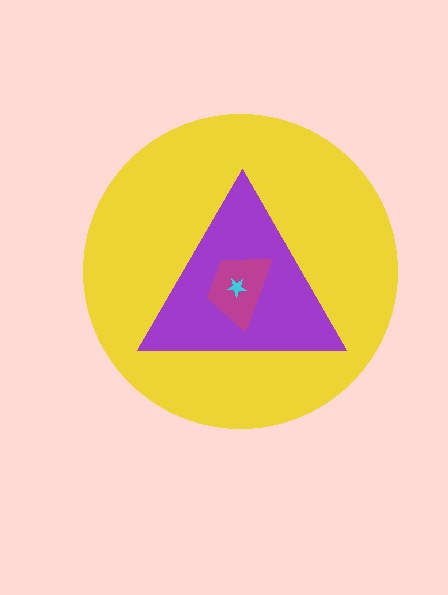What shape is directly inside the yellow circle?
The purple triangle.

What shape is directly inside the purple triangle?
The magenta trapezoid.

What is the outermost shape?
The yellow circle.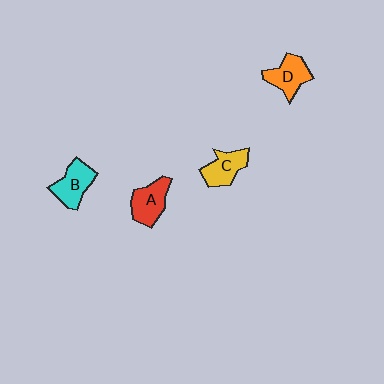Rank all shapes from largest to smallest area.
From largest to smallest: A (red), B (cyan), D (orange), C (yellow).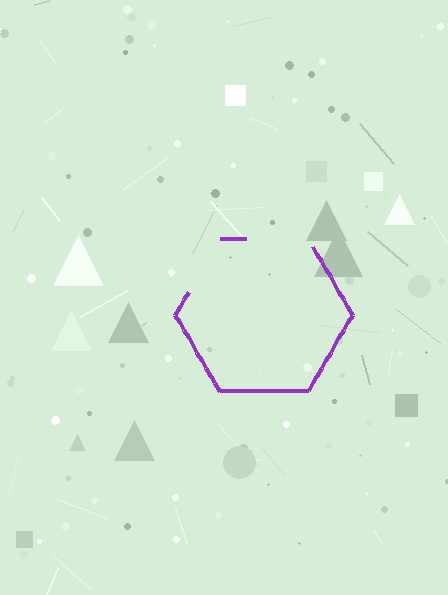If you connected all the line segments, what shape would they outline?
They would outline a hexagon.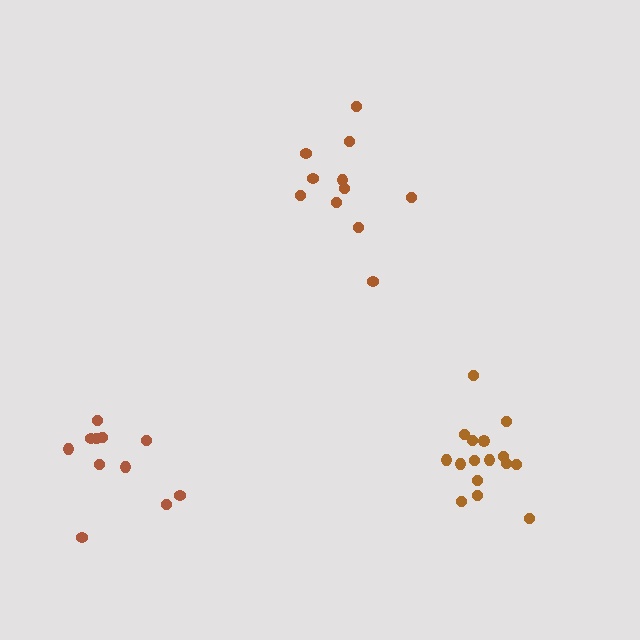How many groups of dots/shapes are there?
There are 3 groups.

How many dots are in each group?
Group 1: 11 dots, Group 2: 16 dots, Group 3: 11 dots (38 total).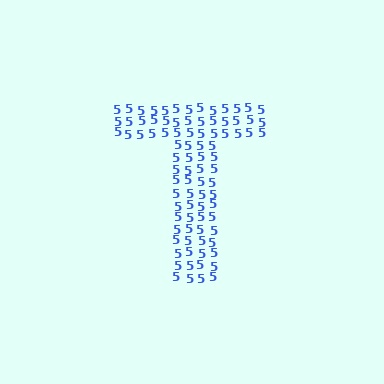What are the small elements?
The small elements are digit 5's.